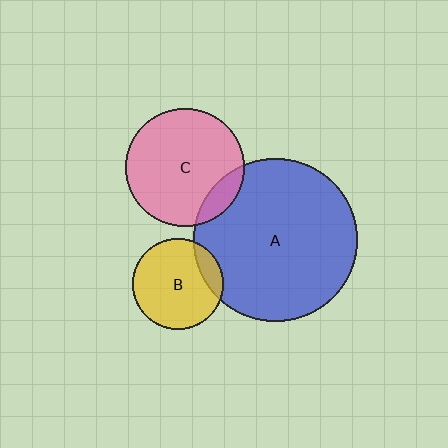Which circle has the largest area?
Circle A (blue).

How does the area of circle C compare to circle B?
Approximately 1.7 times.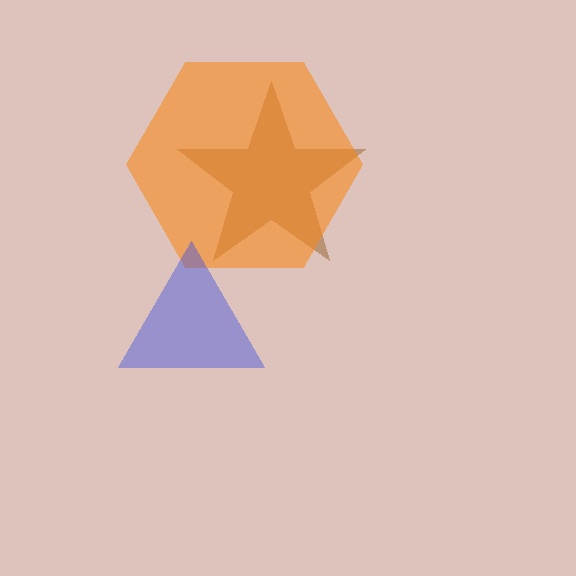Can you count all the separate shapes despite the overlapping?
Yes, there are 3 separate shapes.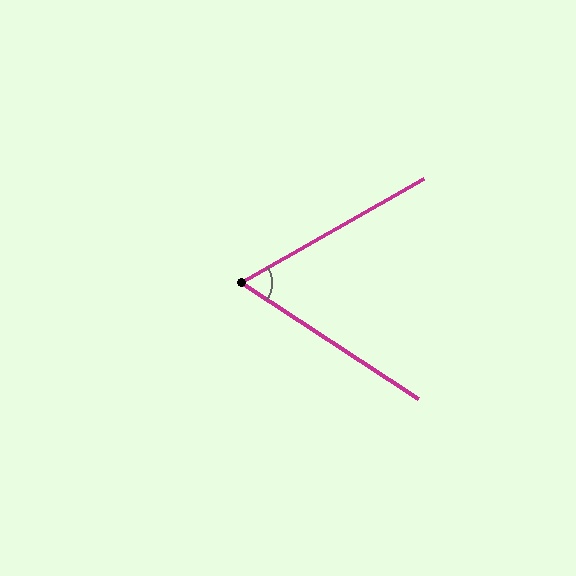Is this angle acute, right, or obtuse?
It is acute.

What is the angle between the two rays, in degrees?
Approximately 63 degrees.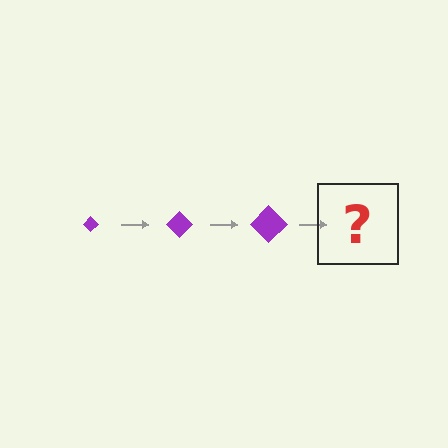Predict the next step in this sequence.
The next step is a purple diamond, larger than the previous one.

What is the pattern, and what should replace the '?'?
The pattern is that the diamond gets progressively larger each step. The '?' should be a purple diamond, larger than the previous one.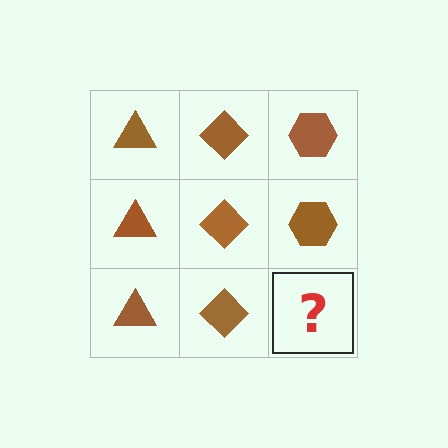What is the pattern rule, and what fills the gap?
The rule is that each column has a consistent shape. The gap should be filled with a brown hexagon.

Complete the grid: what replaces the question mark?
The question mark should be replaced with a brown hexagon.